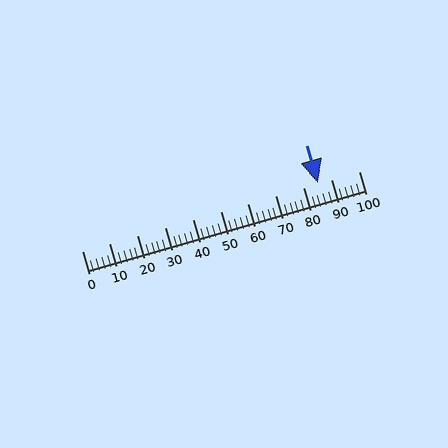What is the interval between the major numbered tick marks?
The major tick marks are spaced 10 units apart.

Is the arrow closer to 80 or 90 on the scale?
The arrow is closer to 90.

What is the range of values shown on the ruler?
The ruler shows values from 0 to 100.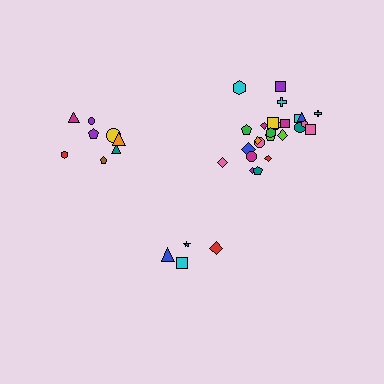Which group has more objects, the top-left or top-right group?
The top-right group.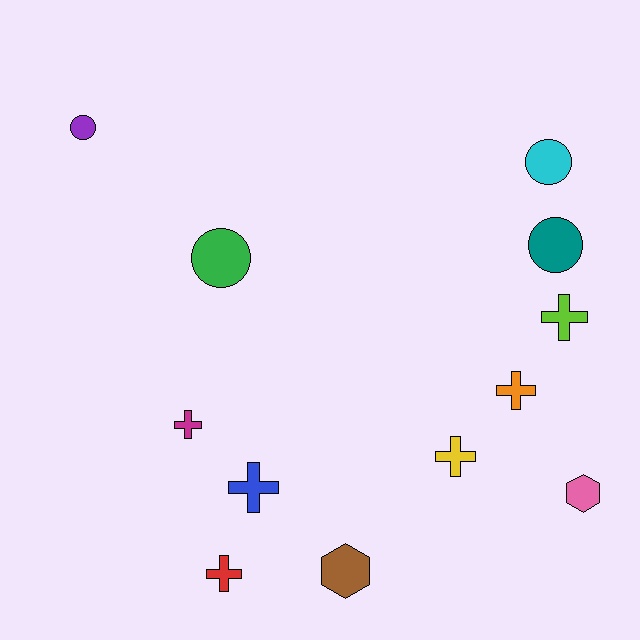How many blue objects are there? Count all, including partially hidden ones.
There is 1 blue object.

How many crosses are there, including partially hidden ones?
There are 6 crosses.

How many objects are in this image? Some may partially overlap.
There are 12 objects.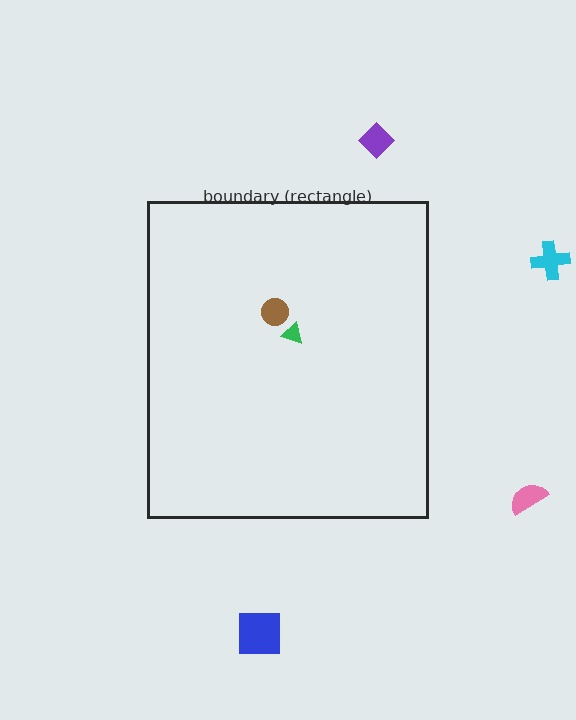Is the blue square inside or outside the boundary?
Outside.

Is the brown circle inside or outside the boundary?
Inside.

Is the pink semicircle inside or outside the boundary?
Outside.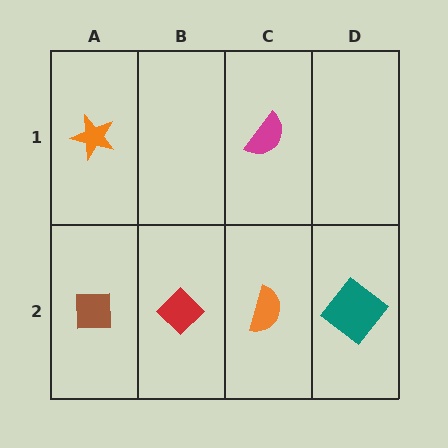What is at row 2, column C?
An orange semicircle.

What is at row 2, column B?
A red diamond.